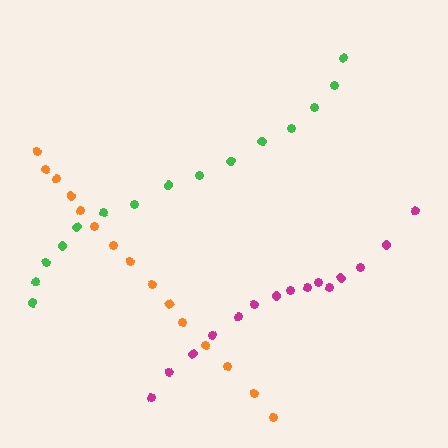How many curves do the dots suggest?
There are 3 distinct paths.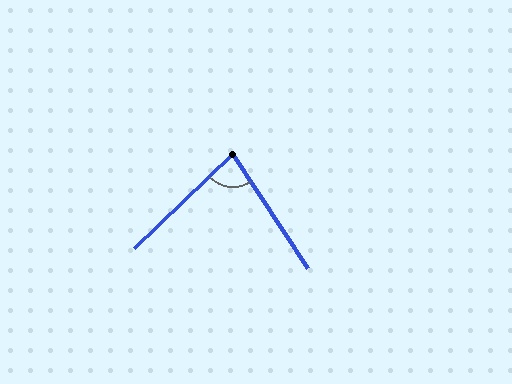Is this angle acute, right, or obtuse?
It is acute.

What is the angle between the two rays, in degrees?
Approximately 80 degrees.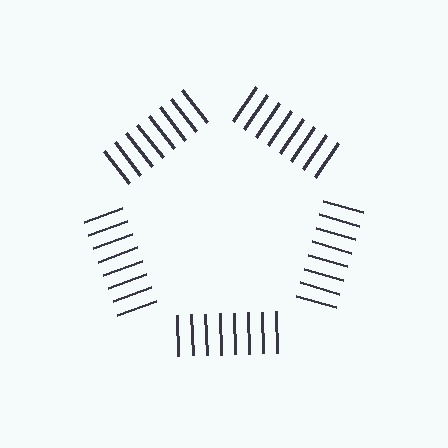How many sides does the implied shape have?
5 sides — the line-ends trace a pentagon.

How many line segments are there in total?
40 — 8 along each of the 5 edges.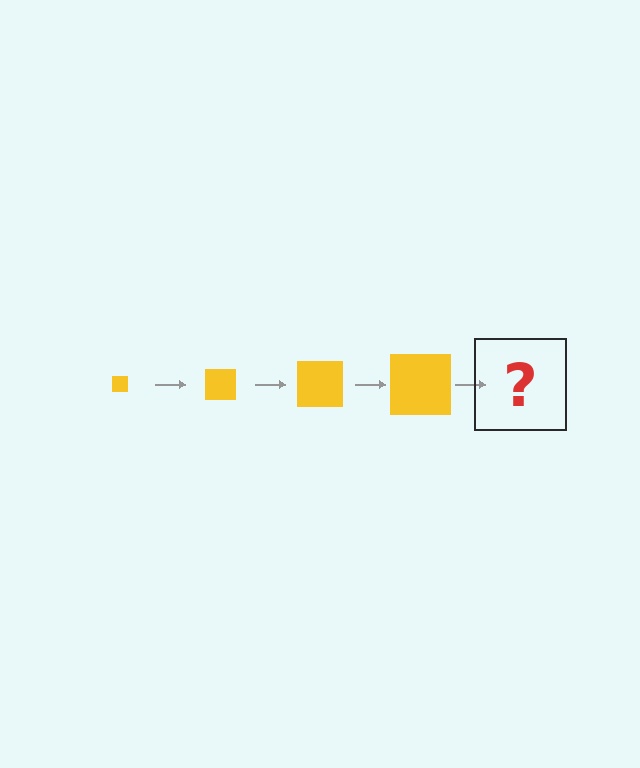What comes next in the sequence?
The next element should be a yellow square, larger than the previous one.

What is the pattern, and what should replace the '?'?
The pattern is that the square gets progressively larger each step. The '?' should be a yellow square, larger than the previous one.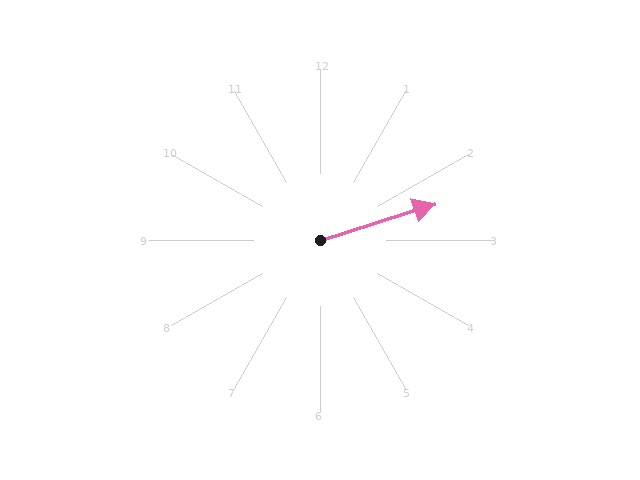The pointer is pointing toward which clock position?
Roughly 2 o'clock.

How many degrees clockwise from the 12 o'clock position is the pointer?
Approximately 72 degrees.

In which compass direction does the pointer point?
East.